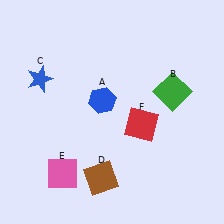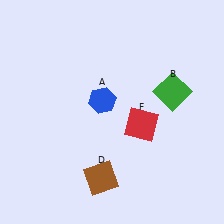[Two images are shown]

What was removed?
The pink square (E), the blue star (C) were removed in Image 2.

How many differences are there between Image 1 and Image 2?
There are 2 differences between the two images.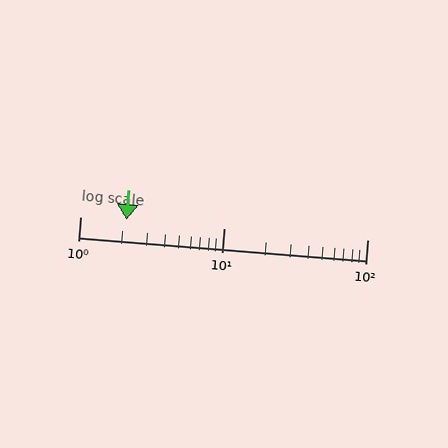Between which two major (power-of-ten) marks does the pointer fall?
The pointer is between 1 and 10.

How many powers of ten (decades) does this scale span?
The scale spans 2 decades, from 1 to 100.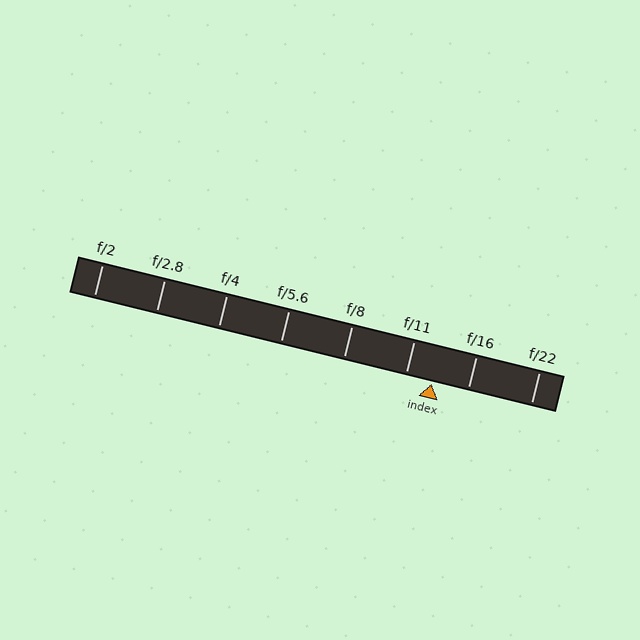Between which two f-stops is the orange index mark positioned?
The index mark is between f/11 and f/16.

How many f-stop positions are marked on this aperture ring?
There are 8 f-stop positions marked.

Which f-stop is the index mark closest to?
The index mark is closest to f/11.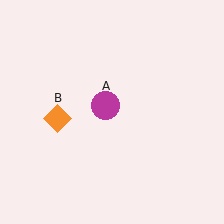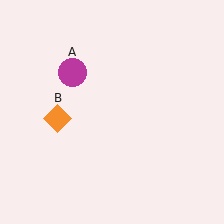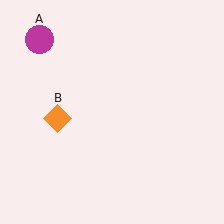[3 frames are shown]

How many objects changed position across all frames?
1 object changed position: magenta circle (object A).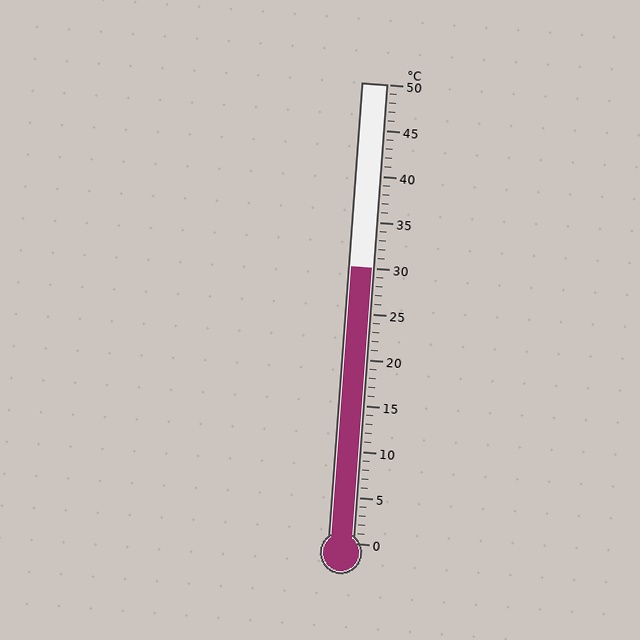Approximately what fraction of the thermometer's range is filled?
The thermometer is filled to approximately 60% of its range.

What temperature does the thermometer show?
The thermometer shows approximately 30°C.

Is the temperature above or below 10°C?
The temperature is above 10°C.